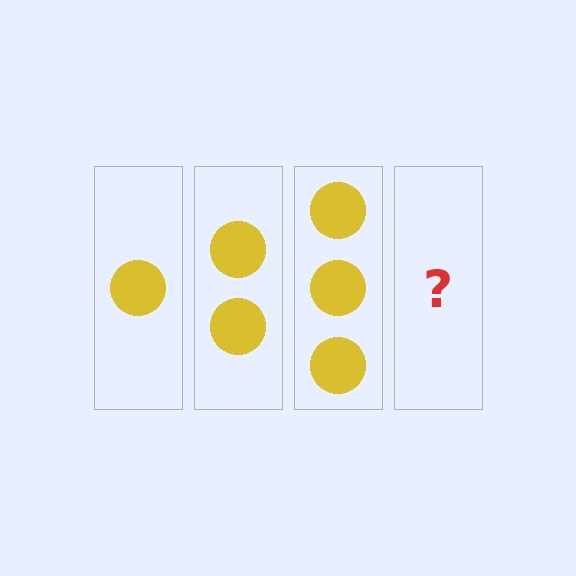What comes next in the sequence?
The next element should be 4 circles.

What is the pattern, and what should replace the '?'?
The pattern is that each step adds one more circle. The '?' should be 4 circles.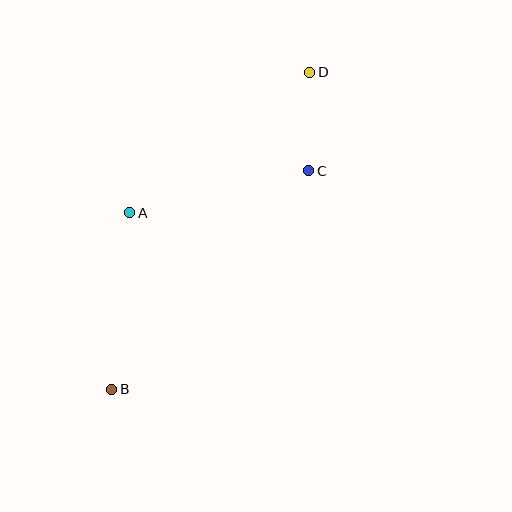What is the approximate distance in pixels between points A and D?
The distance between A and D is approximately 228 pixels.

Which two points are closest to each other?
Points C and D are closest to each other.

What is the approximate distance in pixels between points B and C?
The distance between B and C is approximately 294 pixels.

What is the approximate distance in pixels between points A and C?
The distance between A and C is approximately 184 pixels.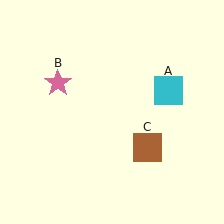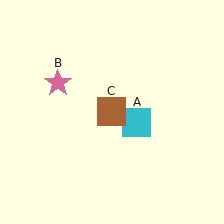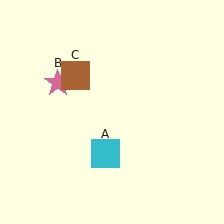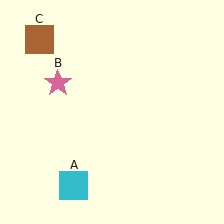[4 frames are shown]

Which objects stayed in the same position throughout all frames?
Pink star (object B) remained stationary.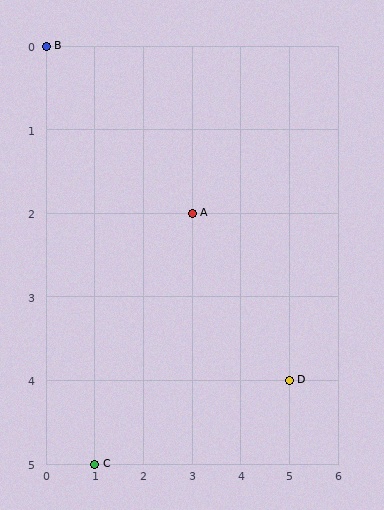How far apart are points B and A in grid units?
Points B and A are 3 columns and 2 rows apart (about 3.6 grid units diagonally).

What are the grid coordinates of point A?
Point A is at grid coordinates (3, 2).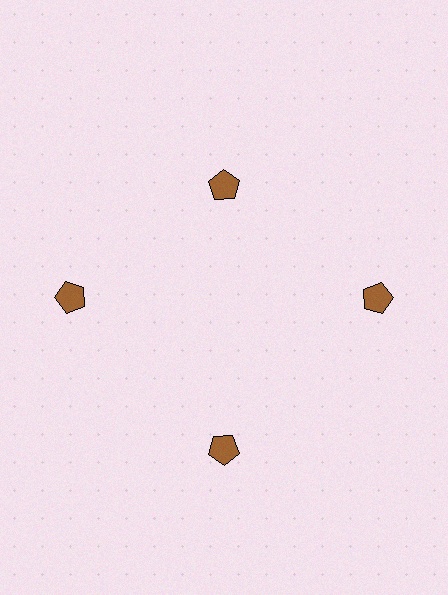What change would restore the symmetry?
The symmetry would be restored by moving it outward, back onto the ring so that all 4 pentagons sit at equal angles and equal distance from the center.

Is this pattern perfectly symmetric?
No. The 4 brown pentagons are arranged in a ring, but one element near the 12 o'clock position is pulled inward toward the center, breaking the 4-fold rotational symmetry.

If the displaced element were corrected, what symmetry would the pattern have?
It would have 4-fold rotational symmetry — the pattern would map onto itself every 90 degrees.